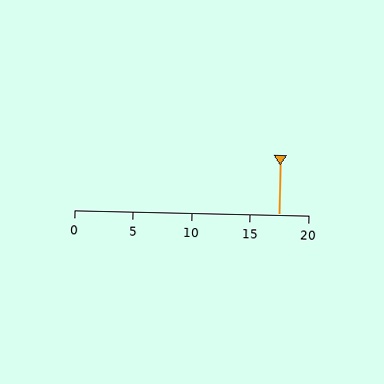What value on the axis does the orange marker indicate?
The marker indicates approximately 17.5.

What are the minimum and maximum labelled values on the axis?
The axis runs from 0 to 20.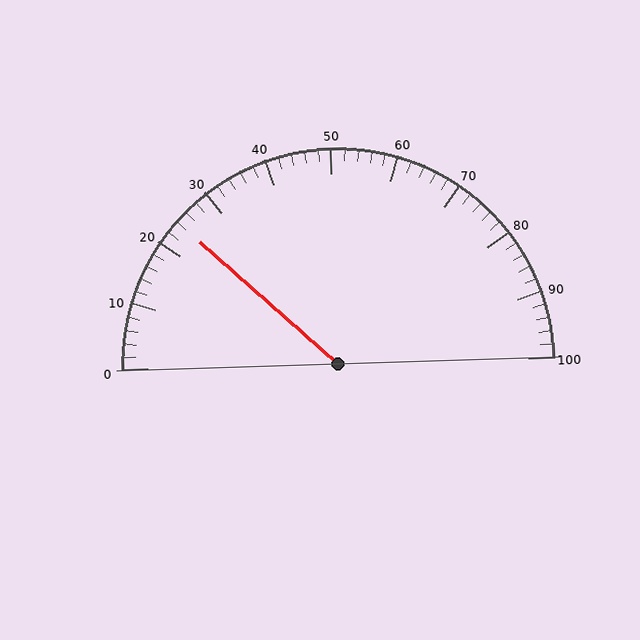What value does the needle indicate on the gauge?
The needle indicates approximately 24.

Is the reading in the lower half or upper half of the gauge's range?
The reading is in the lower half of the range (0 to 100).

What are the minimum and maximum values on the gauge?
The gauge ranges from 0 to 100.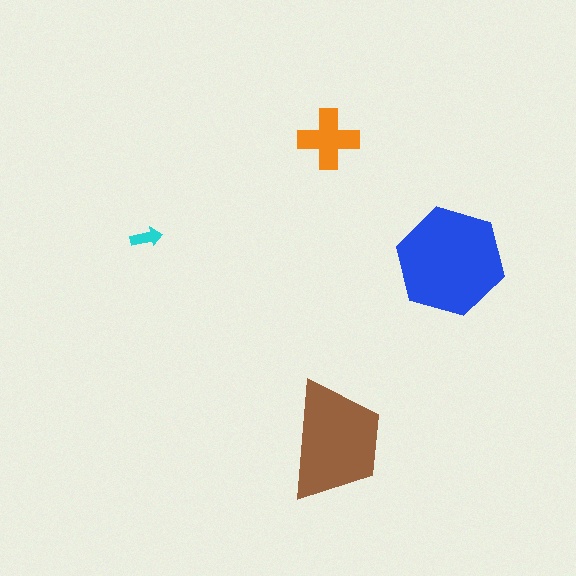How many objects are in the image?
There are 4 objects in the image.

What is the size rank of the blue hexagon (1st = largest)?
1st.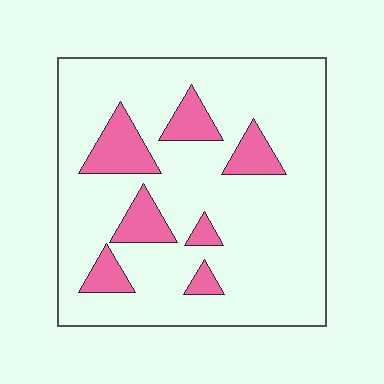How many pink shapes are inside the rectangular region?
7.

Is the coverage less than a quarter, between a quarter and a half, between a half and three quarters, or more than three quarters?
Less than a quarter.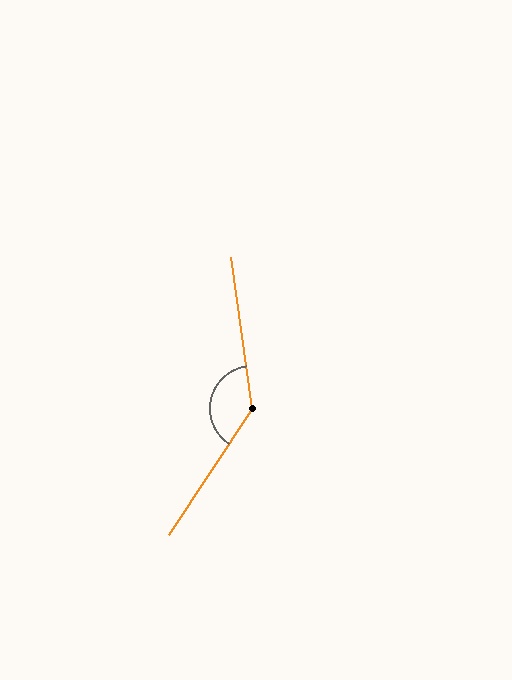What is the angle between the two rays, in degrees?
Approximately 139 degrees.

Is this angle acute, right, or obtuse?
It is obtuse.